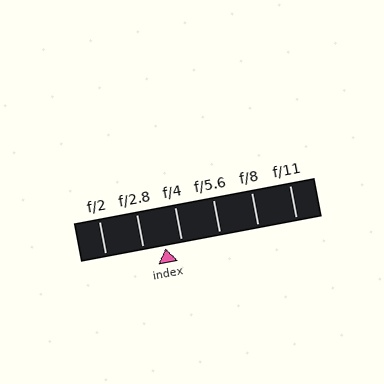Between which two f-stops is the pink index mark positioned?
The index mark is between f/2.8 and f/4.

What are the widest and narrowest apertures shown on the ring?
The widest aperture shown is f/2 and the narrowest is f/11.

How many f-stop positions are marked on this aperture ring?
There are 6 f-stop positions marked.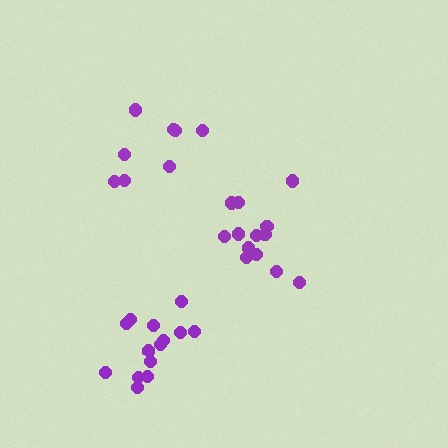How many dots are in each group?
Group 1: 13 dots, Group 2: 14 dots, Group 3: 8 dots (35 total).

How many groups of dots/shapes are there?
There are 3 groups.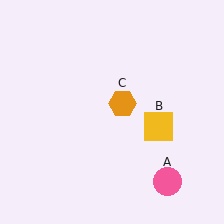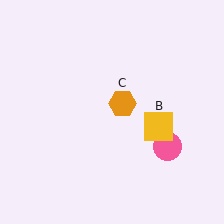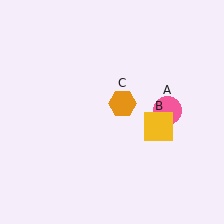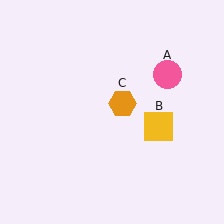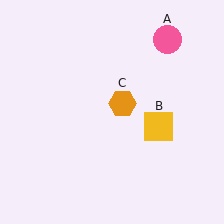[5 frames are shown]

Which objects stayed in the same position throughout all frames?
Yellow square (object B) and orange hexagon (object C) remained stationary.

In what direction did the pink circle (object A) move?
The pink circle (object A) moved up.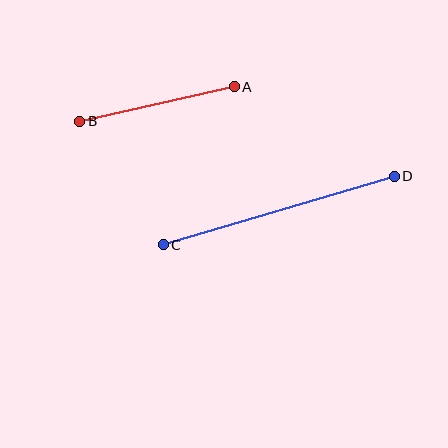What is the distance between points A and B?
The distance is approximately 158 pixels.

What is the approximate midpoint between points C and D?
The midpoint is at approximately (279, 211) pixels.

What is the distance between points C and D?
The distance is approximately 241 pixels.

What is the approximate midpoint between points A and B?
The midpoint is at approximately (157, 104) pixels.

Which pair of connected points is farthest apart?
Points C and D are farthest apart.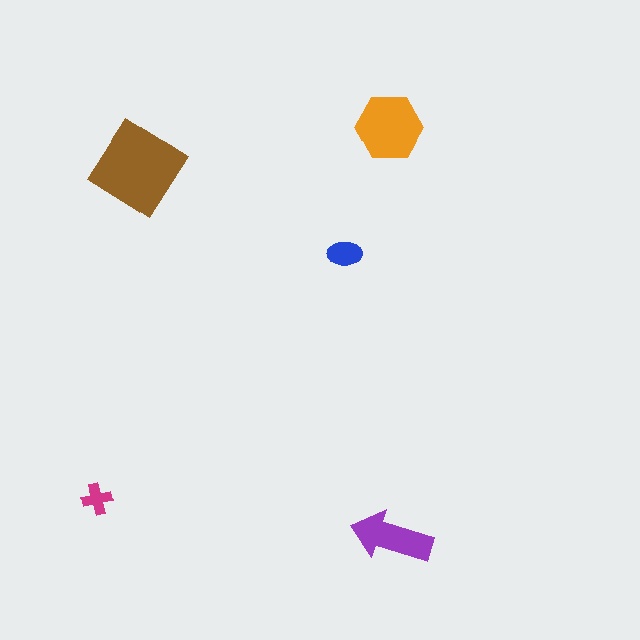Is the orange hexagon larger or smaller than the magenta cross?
Larger.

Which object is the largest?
The brown diamond.